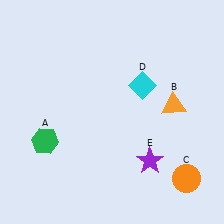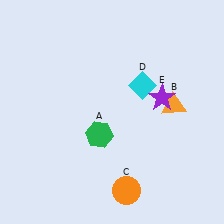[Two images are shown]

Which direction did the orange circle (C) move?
The orange circle (C) moved left.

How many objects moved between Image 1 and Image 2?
3 objects moved between the two images.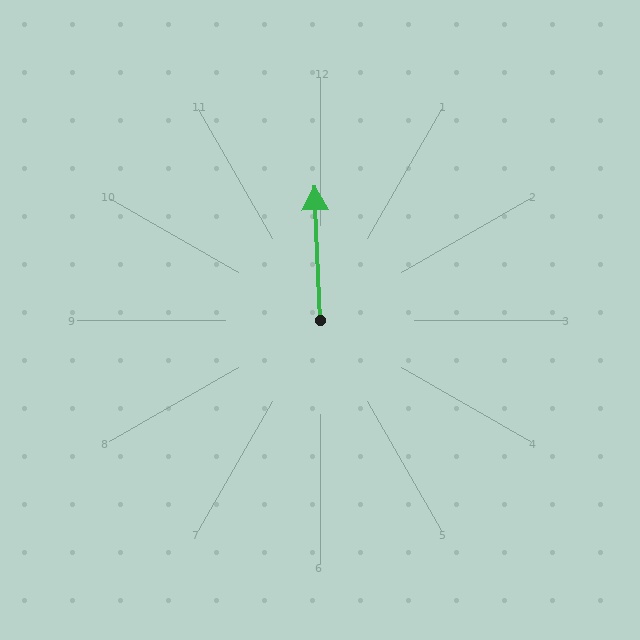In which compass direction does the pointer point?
North.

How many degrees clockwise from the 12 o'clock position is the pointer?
Approximately 357 degrees.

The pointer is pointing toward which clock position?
Roughly 12 o'clock.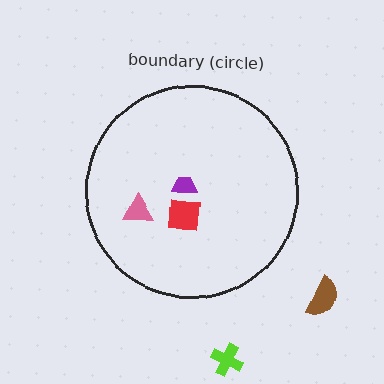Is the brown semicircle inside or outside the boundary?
Outside.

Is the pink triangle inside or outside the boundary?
Inside.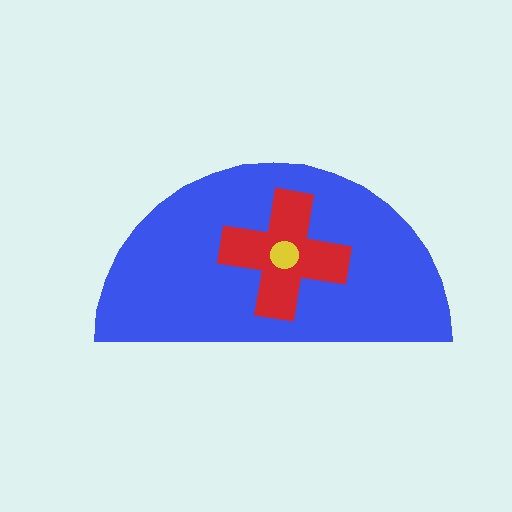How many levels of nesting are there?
3.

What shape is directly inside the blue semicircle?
The red cross.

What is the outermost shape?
The blue semicircle.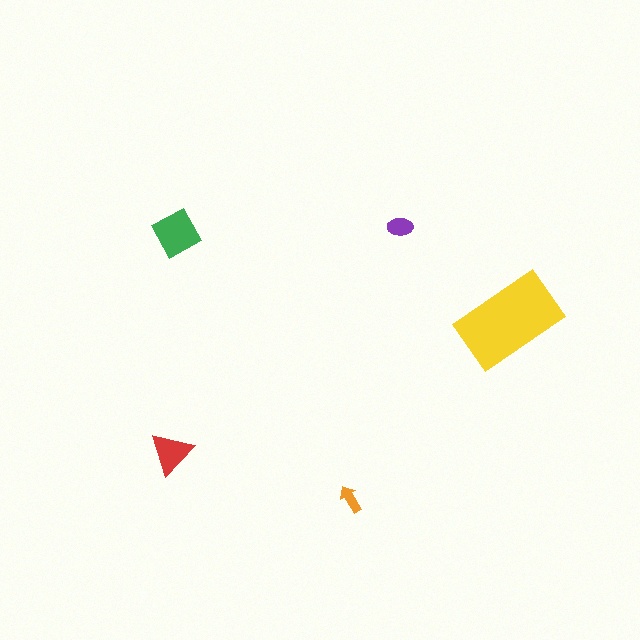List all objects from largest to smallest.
The yellow rectangle, the green square, the red triangle, the purple ellipse, the orange arrow.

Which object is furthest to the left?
The red triangle is leftmost.